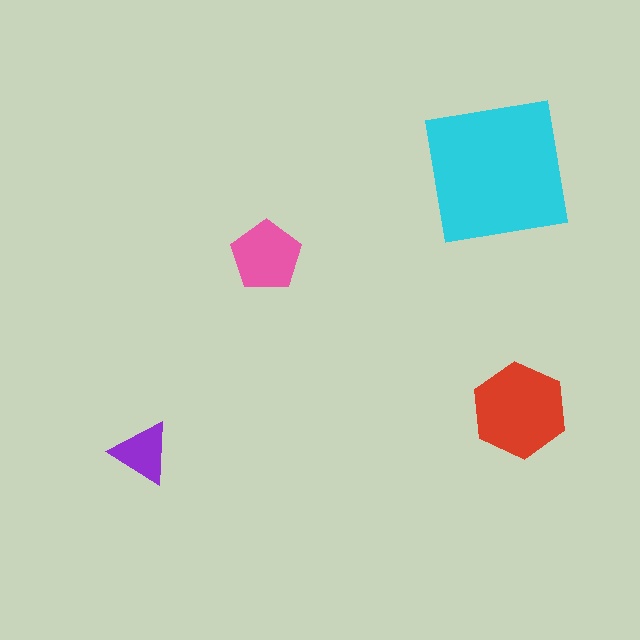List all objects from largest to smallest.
The cyan square, the red hexagon, the pink pentagon, the purple triangle.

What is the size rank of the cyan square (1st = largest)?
1st.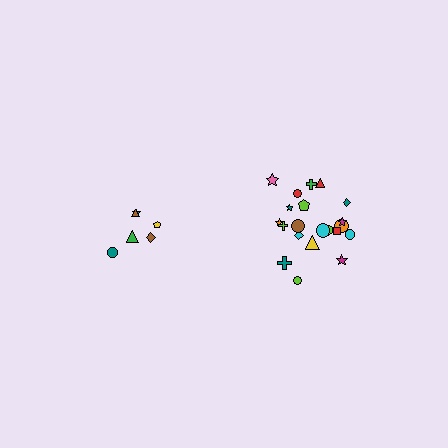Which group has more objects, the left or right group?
The right group.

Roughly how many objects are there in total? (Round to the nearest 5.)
Roughly 30 objects in total.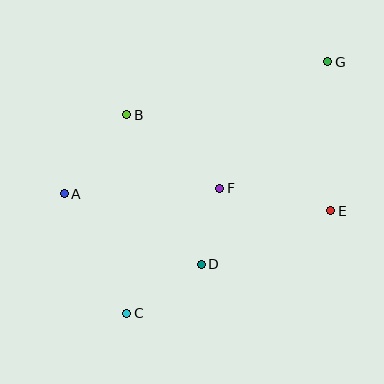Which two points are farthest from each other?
Points C and G are farthest from each other.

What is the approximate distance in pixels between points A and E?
The distance between A and E is approximately 267 pixels.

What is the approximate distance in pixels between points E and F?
The distance between E and F is approximately 113 pixels.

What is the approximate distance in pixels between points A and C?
The distance between A and C is approximately 135 pixels.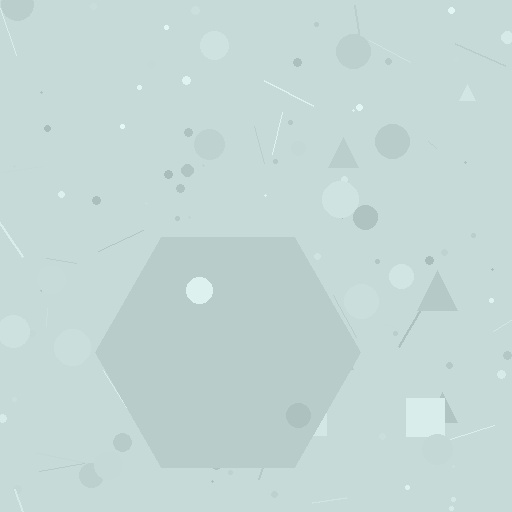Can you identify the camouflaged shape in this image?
The camouflaged shape is a hexagon.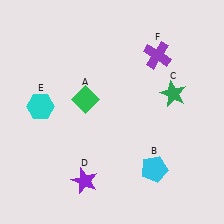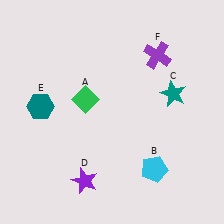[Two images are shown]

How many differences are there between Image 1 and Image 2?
There are 2 differences between the two images.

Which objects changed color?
C changed from green to teal. E changed from cyan to teal.